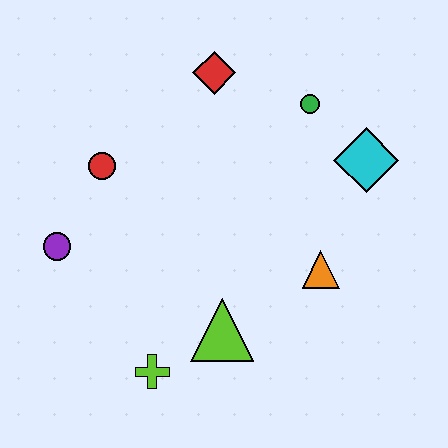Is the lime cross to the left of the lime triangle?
Yes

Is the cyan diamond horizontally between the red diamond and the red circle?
No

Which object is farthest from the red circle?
The cyan diamond is farthest from the red circle.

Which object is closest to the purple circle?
The red circle is closest to the purple circle.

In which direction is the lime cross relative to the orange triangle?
The lime cross is to the left of the orange triangle.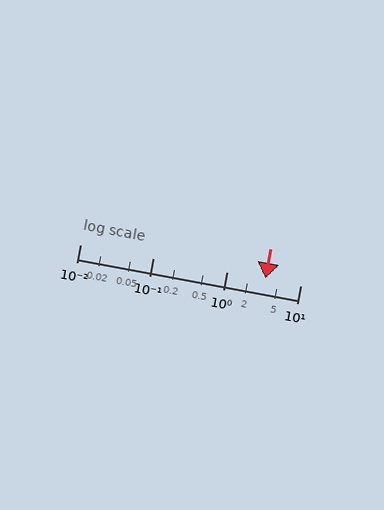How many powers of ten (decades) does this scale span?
The scale spans 3 decades, from 0.01 to 10.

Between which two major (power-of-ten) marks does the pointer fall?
The pointer is between 1 and 10.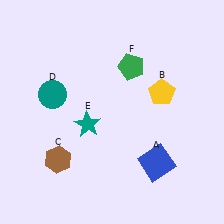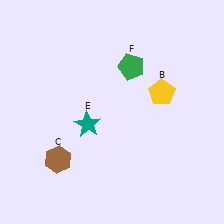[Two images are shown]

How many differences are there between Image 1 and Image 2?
There are 2 differences between the two images.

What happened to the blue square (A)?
The blue square (A) was removed in Image 2. It was in the bottom-right area of Image 1.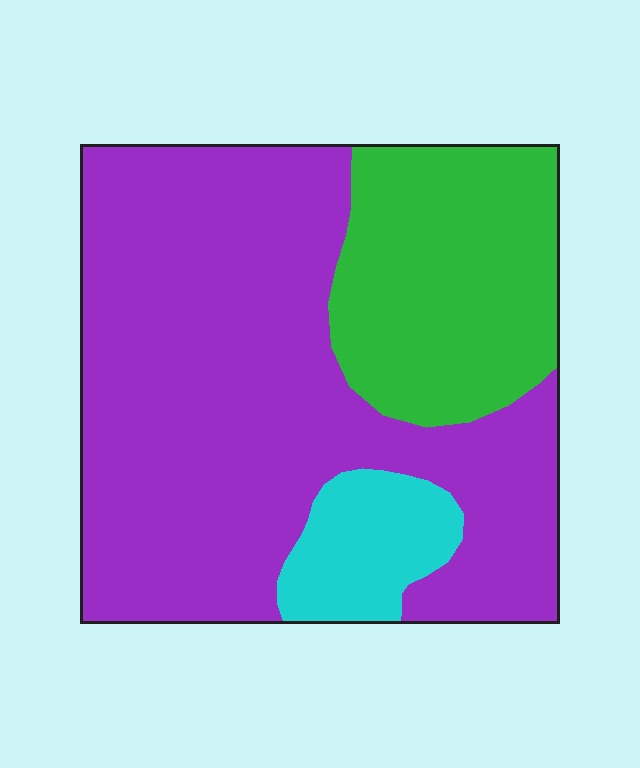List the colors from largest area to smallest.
From largest to smallest: purple, green, cyan.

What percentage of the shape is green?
Green takes up about one quarter (1/4) of the shape.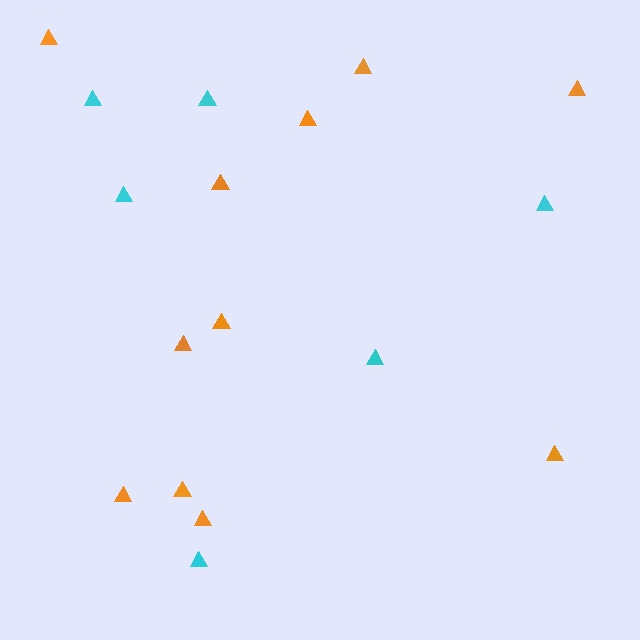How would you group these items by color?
There are 2 groups: one group of orange triangles (11) and one group of cyan triangles (6).